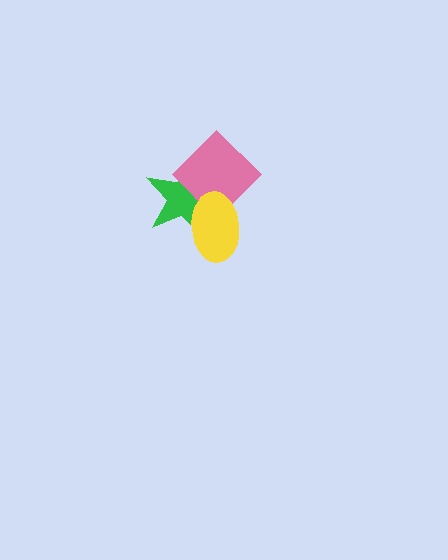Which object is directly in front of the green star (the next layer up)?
The pink diamond is directly in front of the green star.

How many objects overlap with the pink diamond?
2 objects overlap with the pink diamond.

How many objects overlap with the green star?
2 objects overlap with the green star.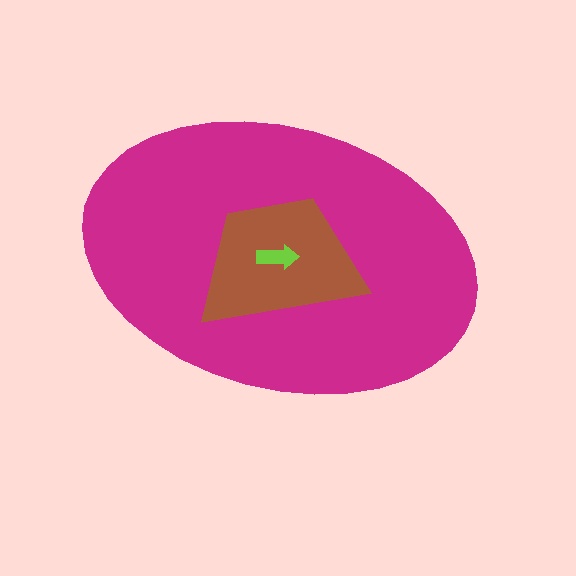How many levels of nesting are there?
3.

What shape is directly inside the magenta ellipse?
The brown trapezoid.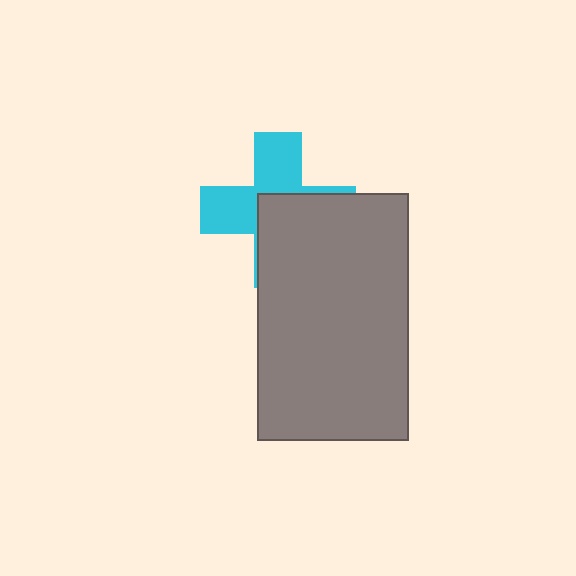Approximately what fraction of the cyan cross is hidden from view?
Roughly 50% of the cyan cross is hidden behind the gray rectangle.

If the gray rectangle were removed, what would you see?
You would see the complete cyan cross.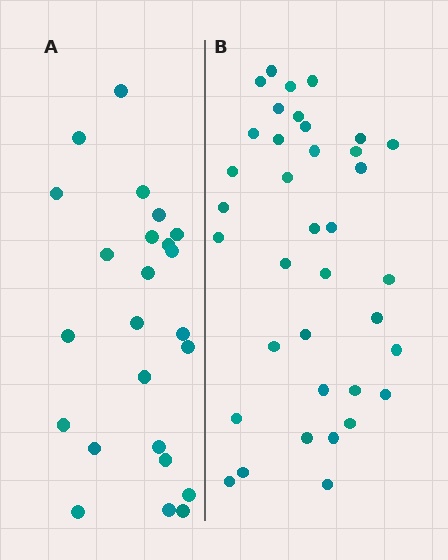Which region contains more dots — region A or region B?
Region B (the right region) has more dots.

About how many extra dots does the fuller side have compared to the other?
Region B has approximately 15 more dots than region A.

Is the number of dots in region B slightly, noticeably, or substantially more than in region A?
Region B has substantially more. The ratio is roughly 1.5 to 1.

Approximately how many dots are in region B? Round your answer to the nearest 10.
About 40 dots. (The exact count is 37, which rounds to 40.)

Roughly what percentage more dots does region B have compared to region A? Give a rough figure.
About 55% more.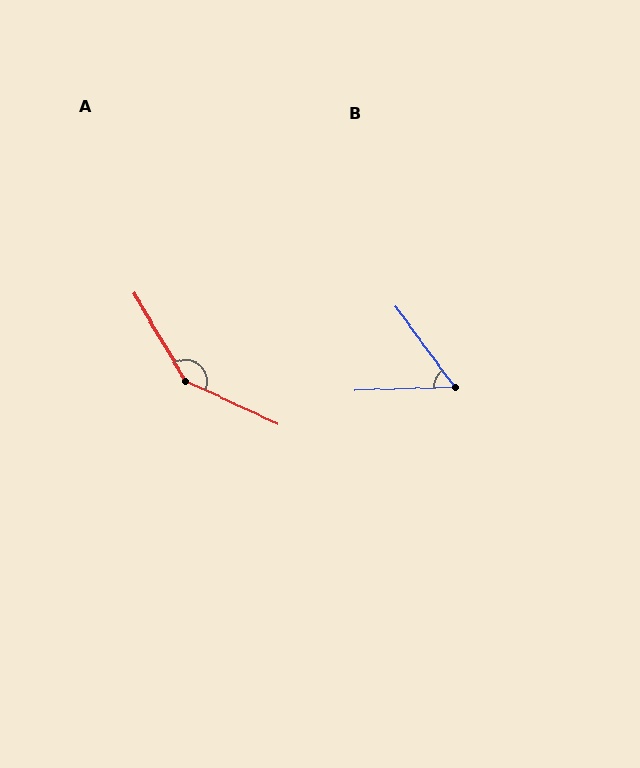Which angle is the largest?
A, at approximately 145 degrees.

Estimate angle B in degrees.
Approximately 55 degrees.